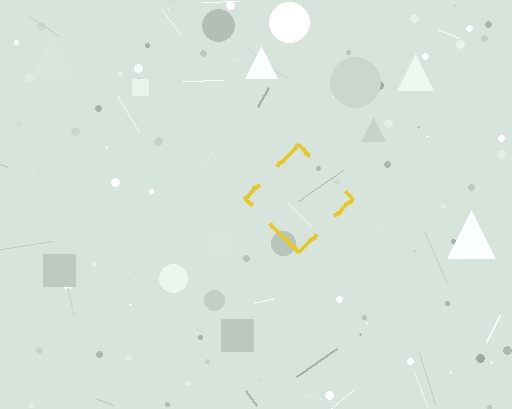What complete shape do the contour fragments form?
The contour fragments form a diamond.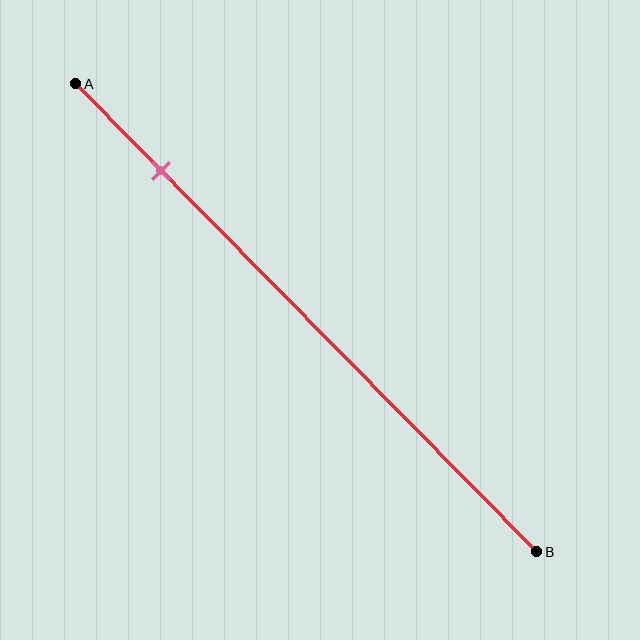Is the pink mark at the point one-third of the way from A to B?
No, the mark is at about 20% from A, not at the 33% one-third point.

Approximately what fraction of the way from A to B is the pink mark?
The pink mark is approximately 20% of the way from A to B.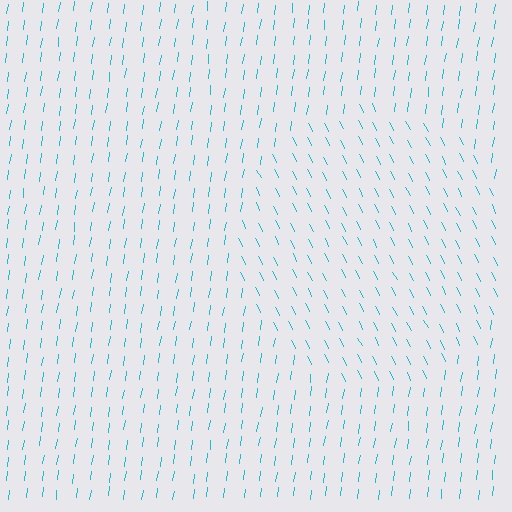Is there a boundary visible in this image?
Yes, there is a texture boundary formed by a change in line orientation.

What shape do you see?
I see a circle.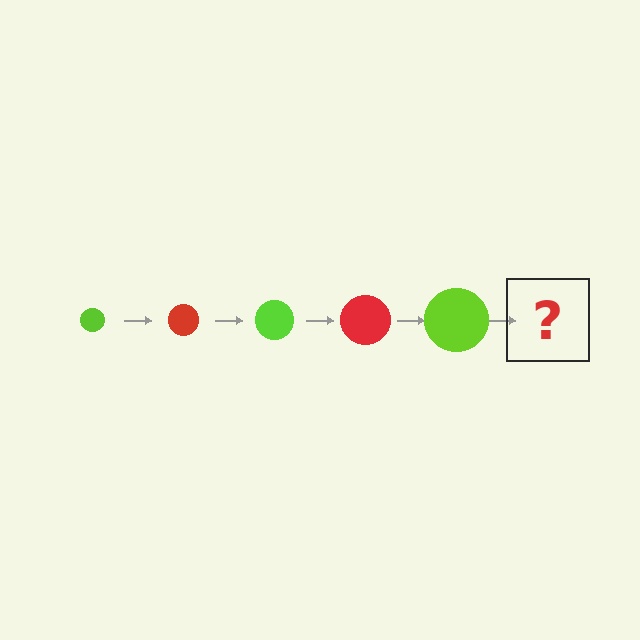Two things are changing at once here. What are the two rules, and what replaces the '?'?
The two rules are that the circle grows larger each step and the color cycles through lime and red. The '?' should be a red circle, larger than the previous one.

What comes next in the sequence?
The next element should be a red circle, larger than the previous one.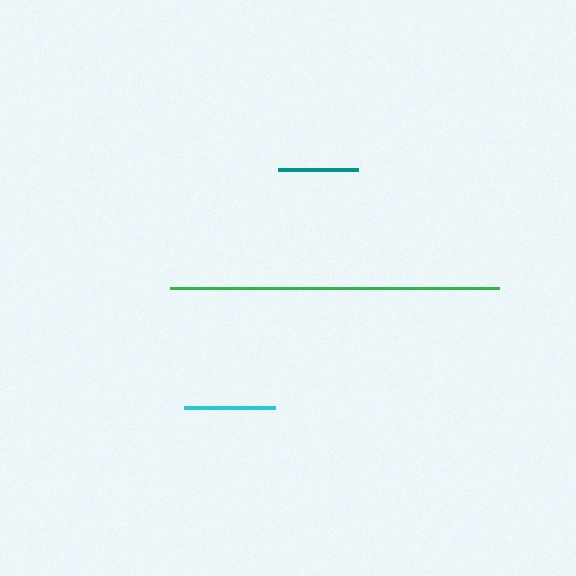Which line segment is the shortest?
The teal line is the shortest at approximately 80 pixels.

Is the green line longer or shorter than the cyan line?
The green line is longer than the cyan line.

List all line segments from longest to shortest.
From longest to shortest: green, cyan, teal.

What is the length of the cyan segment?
The cyan segment is approximately 91 pixels long.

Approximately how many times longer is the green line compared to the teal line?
The green line is approximately 4.1 times the length of the teal line.